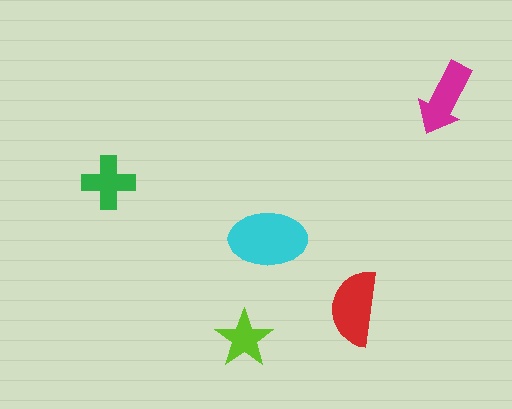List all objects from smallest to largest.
The lime star, the green cross, the magenta arrow, the red semicircle, the cyan ellipse.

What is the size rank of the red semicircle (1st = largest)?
2nd.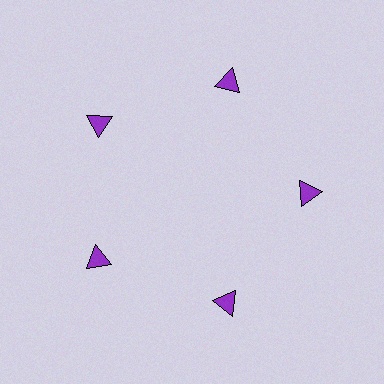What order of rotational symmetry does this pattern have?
This pattern has 5-fold rotational symmetry.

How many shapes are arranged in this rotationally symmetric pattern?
There are 5 shapes, arranged in 5 groups of 1.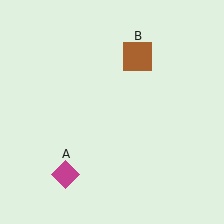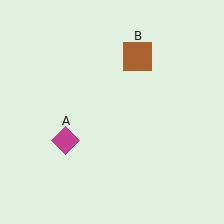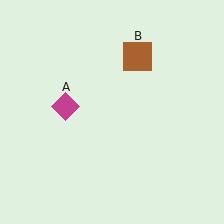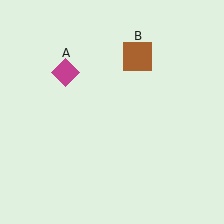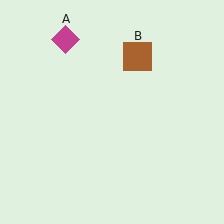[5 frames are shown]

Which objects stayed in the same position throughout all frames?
Brown square (object B) remained stationary.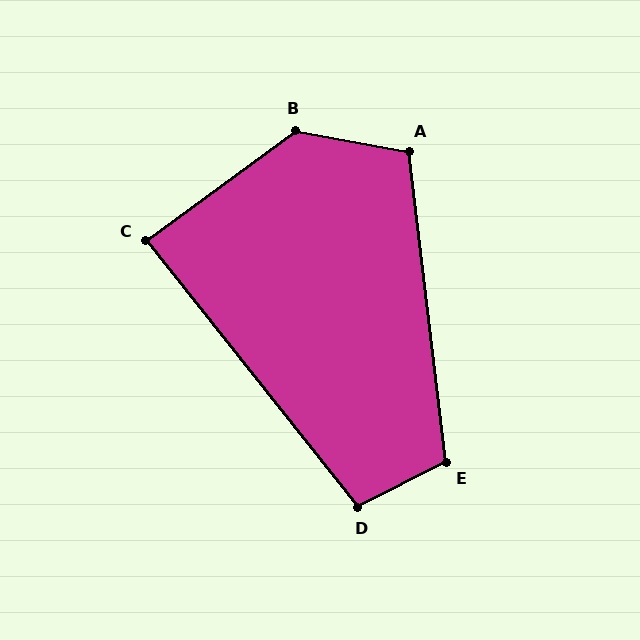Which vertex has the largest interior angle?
B, at approximately 133 degrees.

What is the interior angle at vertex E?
Approximately 110 degrees (obtuse).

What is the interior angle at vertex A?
Approximately 107 degrees (obtuse).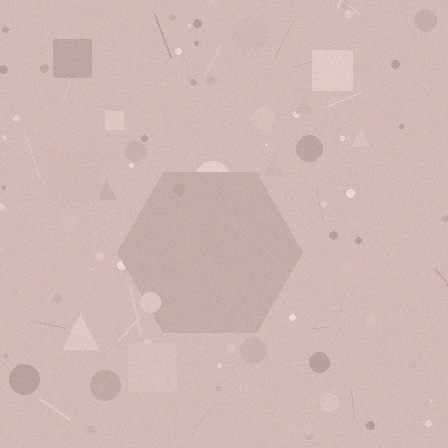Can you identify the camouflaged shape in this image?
The camouflaged shape is a hexagon.